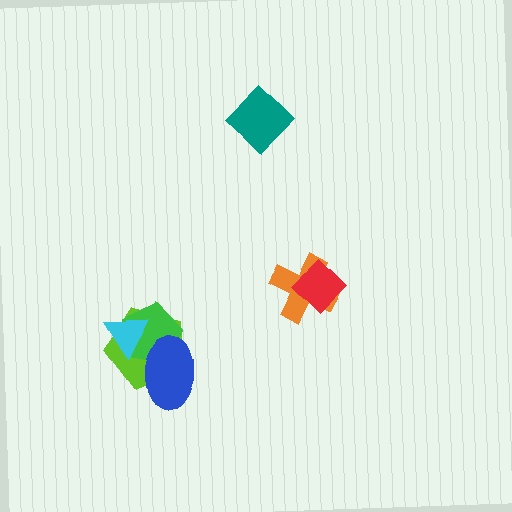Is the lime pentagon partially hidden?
Yes, it is partially covered by another shape.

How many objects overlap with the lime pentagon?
3 objects overlap with the lime pentagon.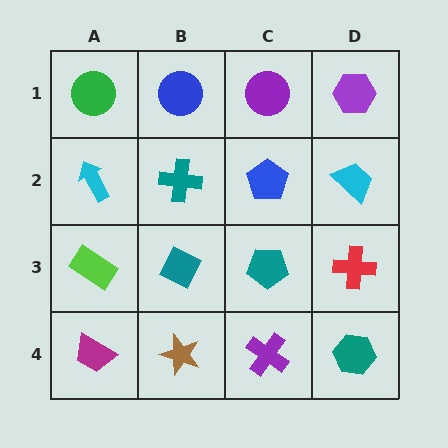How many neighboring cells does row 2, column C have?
4.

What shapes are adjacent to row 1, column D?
A cyan trapezoid (row 2, column D), a purple circle (row 1, column C).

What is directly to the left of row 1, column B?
A green circle.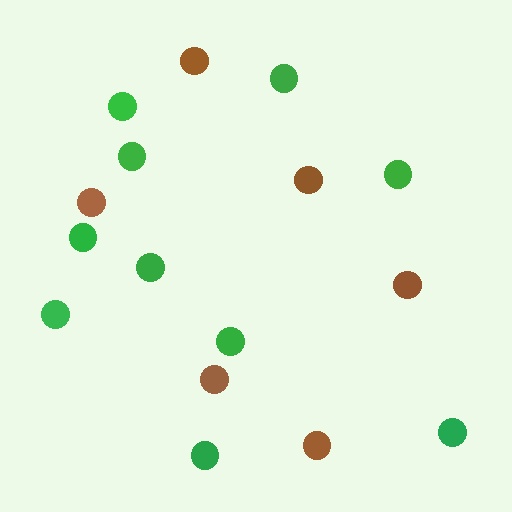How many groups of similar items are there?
There are 2 groups: one group of brown circles (6) and one group of green circles (10).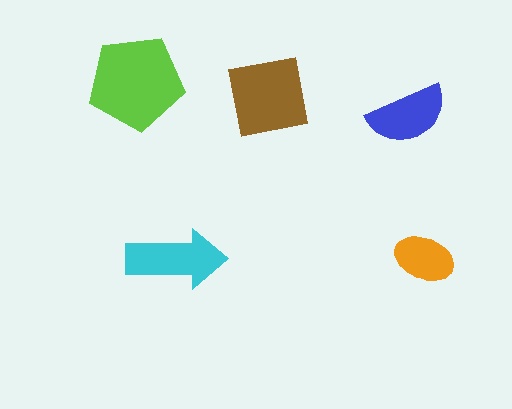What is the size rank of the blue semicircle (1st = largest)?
4th.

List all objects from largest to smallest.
The lime pentagon, the brown square, the cyan arrow, the blue semicircle, the orange ellipse.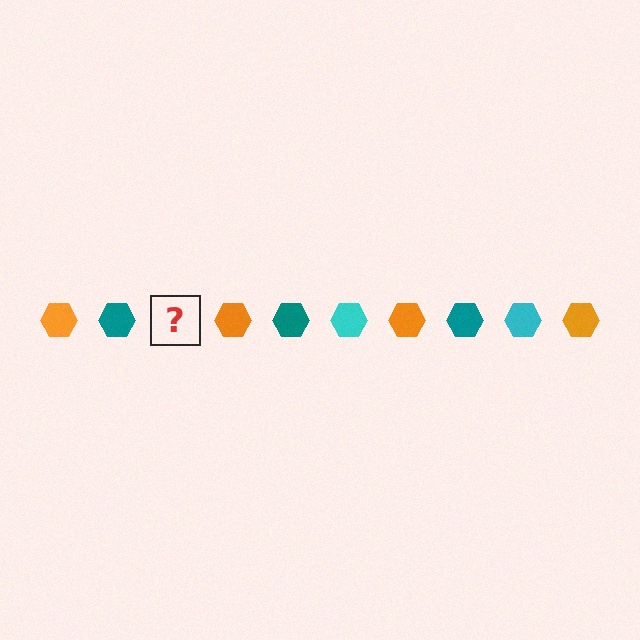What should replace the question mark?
The question mark should be replaced with a cyan hexagon.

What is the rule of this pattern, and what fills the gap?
The rule is that the pattern cycles through orange, teal, cyan hexagons. The gap should be filled with a cyan hexagon.